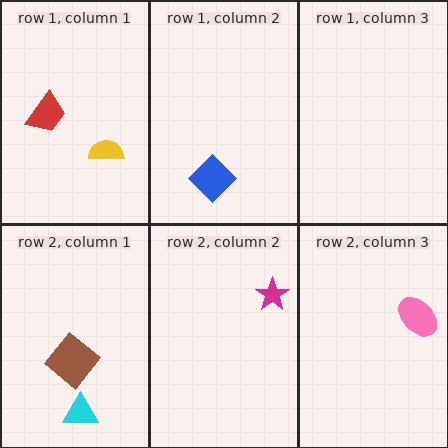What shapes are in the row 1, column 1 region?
The yellow semicircle, the red trapezoid.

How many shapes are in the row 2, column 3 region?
1.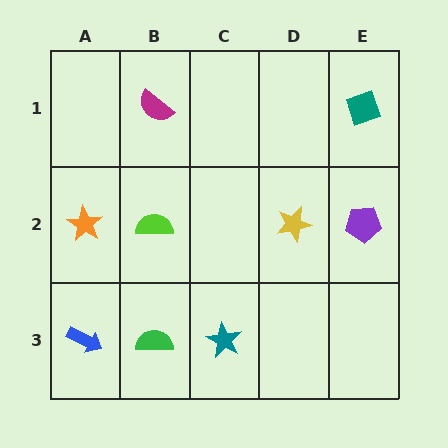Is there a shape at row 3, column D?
No, that cell is empty.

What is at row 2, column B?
A lime semicircle.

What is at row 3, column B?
A green semicircle.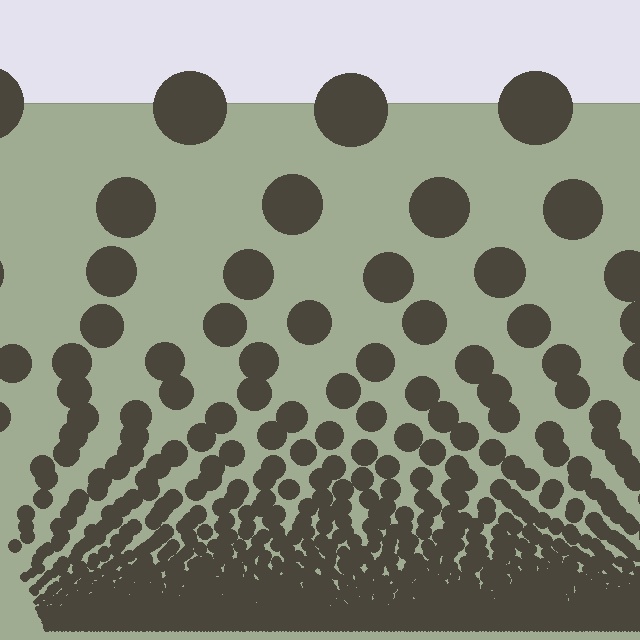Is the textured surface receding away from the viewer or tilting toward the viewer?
The surface appears to tilt toward the viewer. Texture elements get larger and sparser toward the top.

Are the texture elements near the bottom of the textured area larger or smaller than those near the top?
Smaller. The gradient is inverted — elements near the bottom are smaller and denser.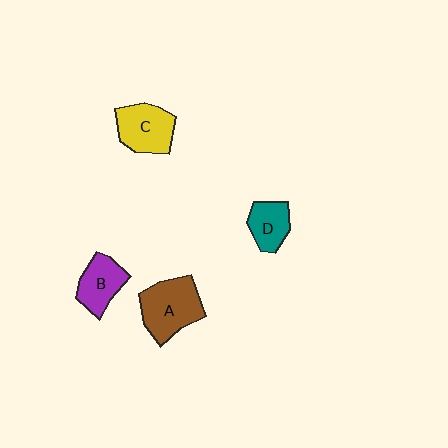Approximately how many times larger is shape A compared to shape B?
Approximately 1.5 times.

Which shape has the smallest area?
Shape D (teal).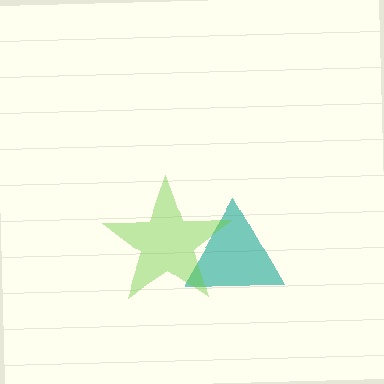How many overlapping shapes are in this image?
There are 2 overlapping shapes in the image.